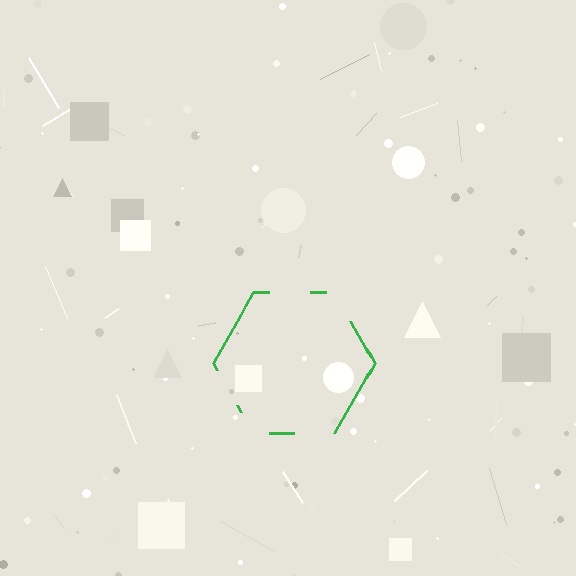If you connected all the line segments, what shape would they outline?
They would outline a hexagon.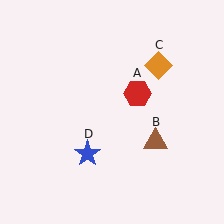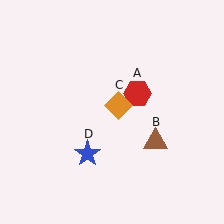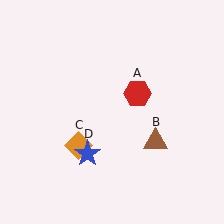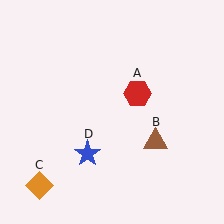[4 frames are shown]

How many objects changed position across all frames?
1 object changed position: orange diamond (object C).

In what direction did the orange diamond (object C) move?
The orange diamond (object C) moved down and to the left.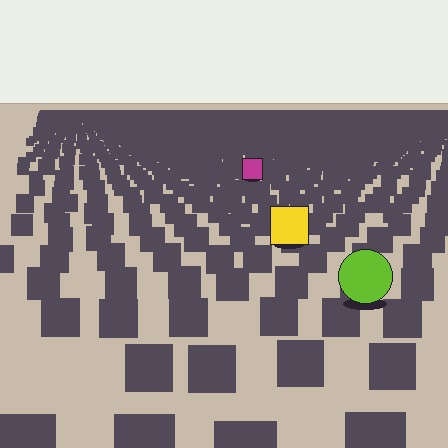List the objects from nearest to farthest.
From nearest to farthest: the lime circle, the yellow square, the magenta square.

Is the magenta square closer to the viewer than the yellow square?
No. The yellow square is closer — you can tell from the texture gradient: the ground texture is coarser near it.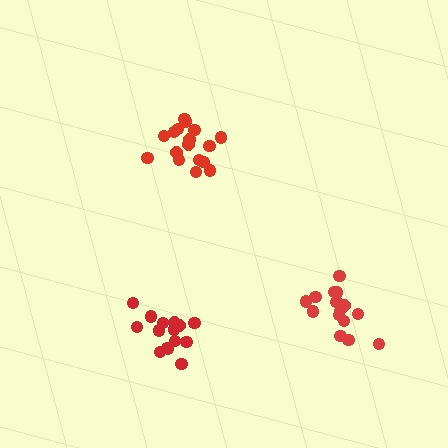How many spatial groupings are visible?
There are 3 spatial groupings.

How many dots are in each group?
Group 1: 17 dots, Group 2: 15 dots, Group 3: 15 dots (47 total).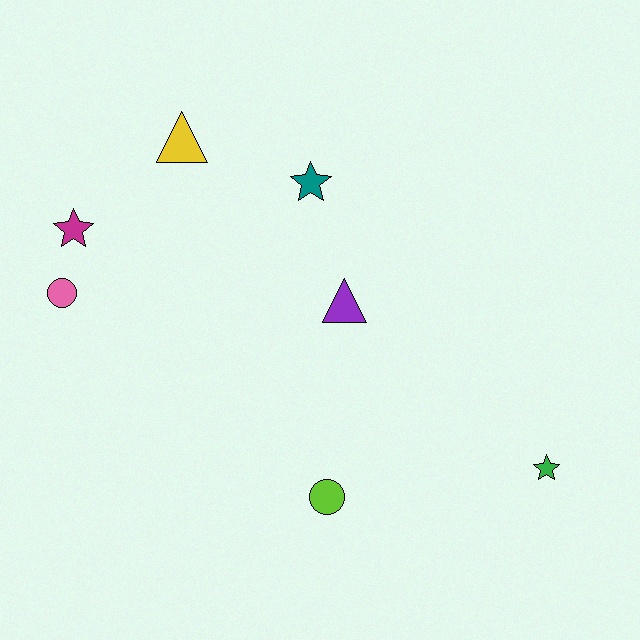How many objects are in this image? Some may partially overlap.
There are 7 objects.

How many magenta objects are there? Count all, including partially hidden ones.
There is 1 magenta object.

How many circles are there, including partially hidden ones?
There are 2 circles.